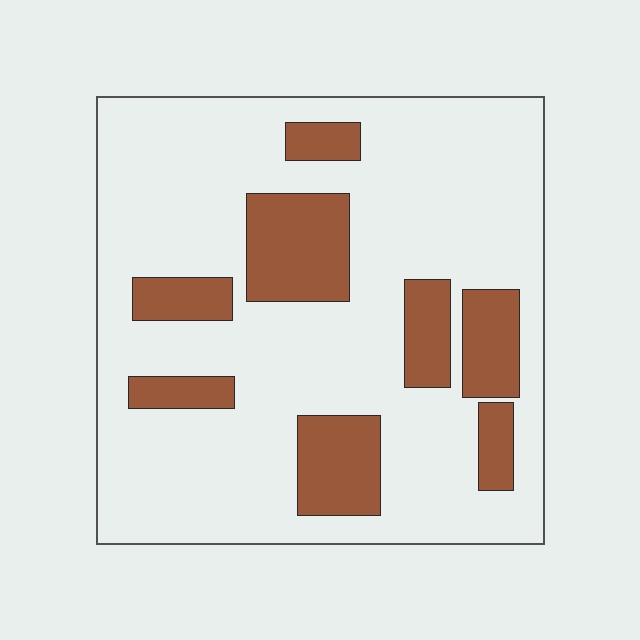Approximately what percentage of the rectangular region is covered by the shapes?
Approximately 25%.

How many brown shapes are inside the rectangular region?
8.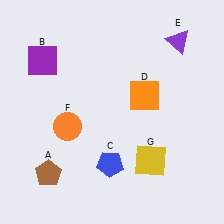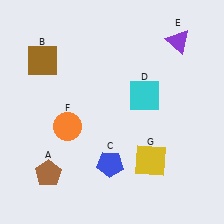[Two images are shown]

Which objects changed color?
B changed from purple to brown. D changed from orange to cyan.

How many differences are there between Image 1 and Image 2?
There are 2 differences between the two images.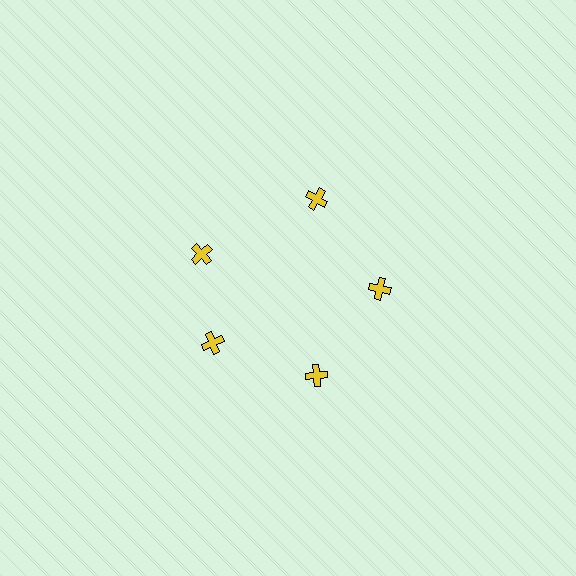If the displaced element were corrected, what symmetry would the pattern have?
It would have 5-fold rotational symmetry — the pattern would map onto itself every 72 degrees.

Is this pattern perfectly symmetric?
No. The 5 yellow crosses are arranged in a ring, but one element near the 10 o'clock position is rotated out of alignment along the ring, breaking the 5-fold rotational symmetry.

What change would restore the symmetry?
The symmetry would be restored by rotating it back into even spacing with its neighbors so that all 5 crosses sit at equal angles and equal distance from the center.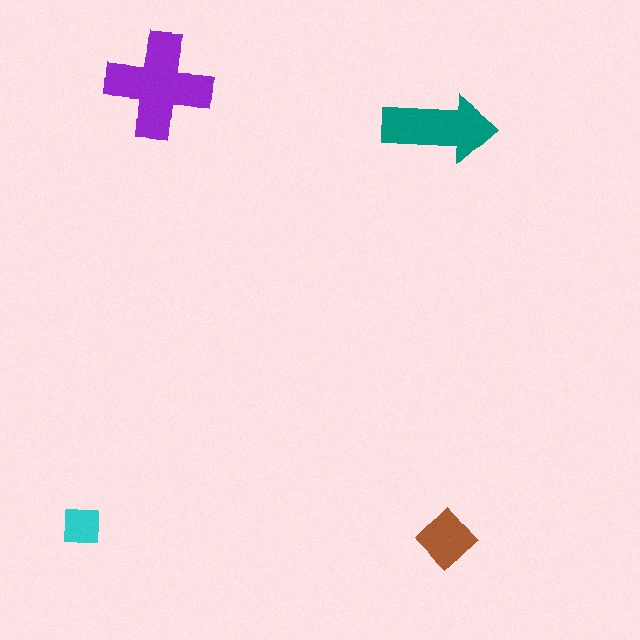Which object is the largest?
The purple cross.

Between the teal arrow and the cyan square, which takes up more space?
The teal arrow.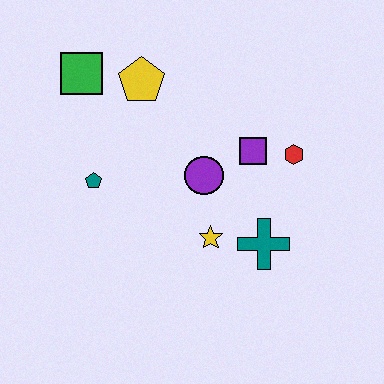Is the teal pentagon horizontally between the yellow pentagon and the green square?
Yes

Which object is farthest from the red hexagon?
The green square is farthest from the red hexagon.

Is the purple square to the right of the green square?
Yes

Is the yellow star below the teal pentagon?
Yes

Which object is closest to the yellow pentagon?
The green square is closest to the yellow pentagon.